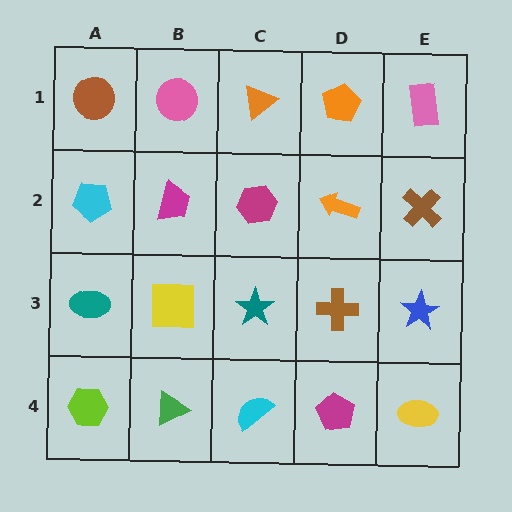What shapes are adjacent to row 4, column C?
A teal star (row 3, column C), a green triangle (row 4, column B), a magenta pentagon (row 4, column D).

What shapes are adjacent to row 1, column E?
A brown cross (row 2, column E), an orange pentagon (row 1, column D).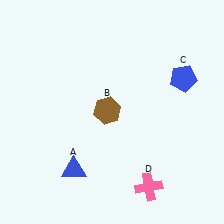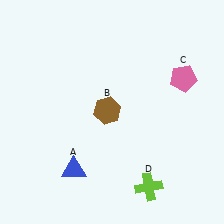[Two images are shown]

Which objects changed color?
C changed from blue to pink. D changed from pink to lime.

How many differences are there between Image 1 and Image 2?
There are 2 differences between the two images.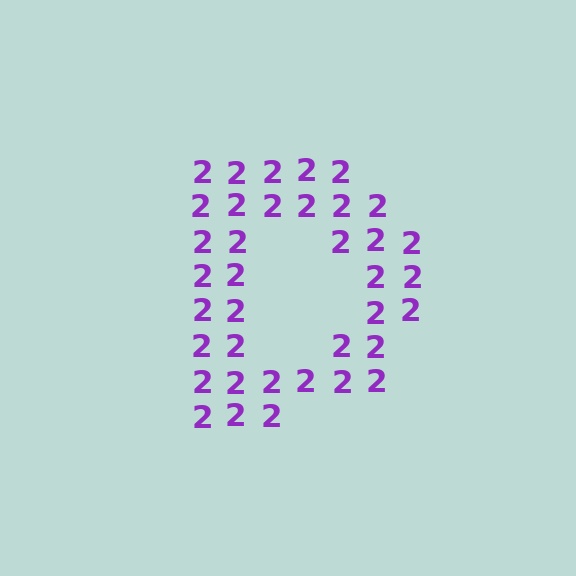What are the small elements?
The small elements are digit 2's.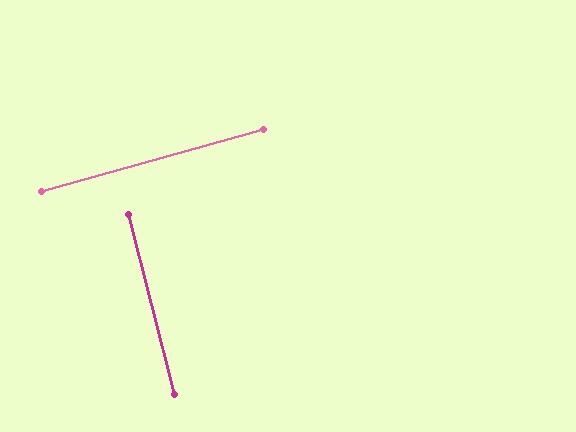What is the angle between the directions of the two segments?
Approximately 89 degrees.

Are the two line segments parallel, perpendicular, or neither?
Perpendicular — they meet at approximately 89°.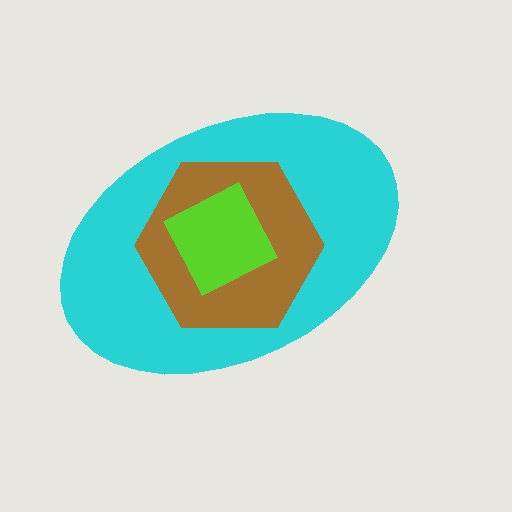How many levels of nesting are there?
3.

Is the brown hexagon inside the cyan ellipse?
Yes.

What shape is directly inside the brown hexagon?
The lime diamond.